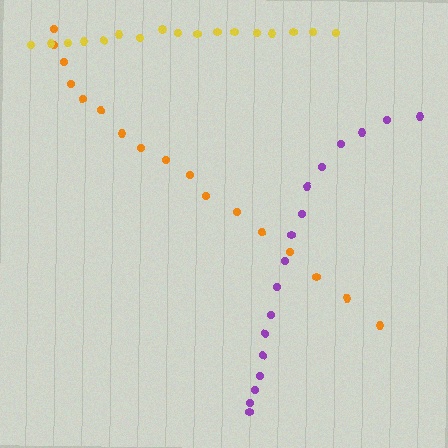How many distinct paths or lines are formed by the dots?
There are 3 distinct paths.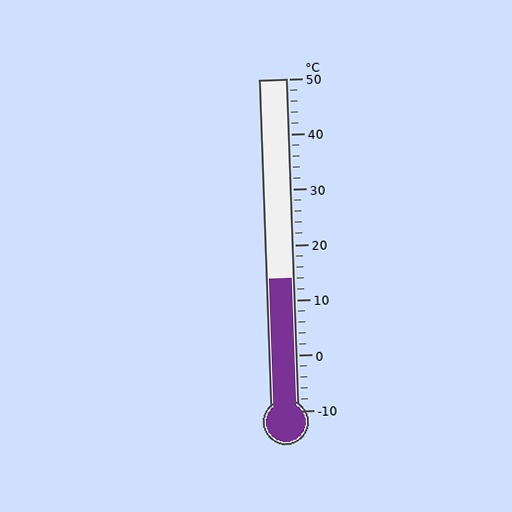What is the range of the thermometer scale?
The thermometer scale ranges from -10°C to 50°C.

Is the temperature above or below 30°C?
The temperature is below 30°C.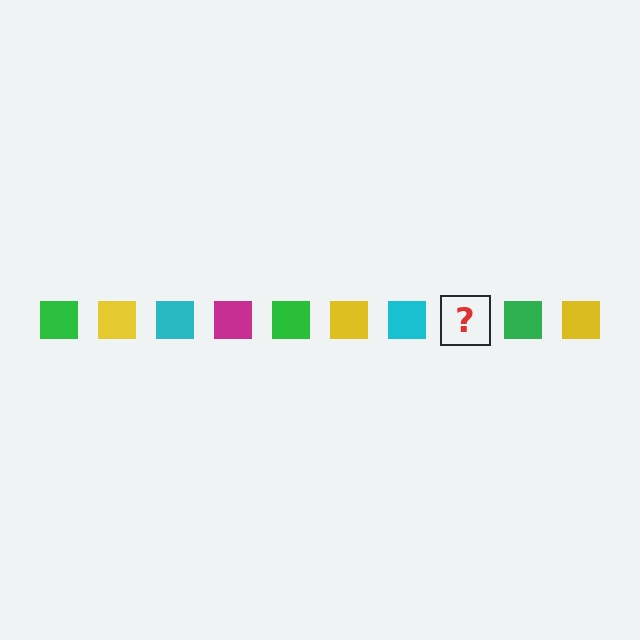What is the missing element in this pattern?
The missing element is a magenta square.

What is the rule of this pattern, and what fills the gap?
The rule is that the pattern cycles through green, yellow, cyan, magenta squares. The gap should be filled with a magenta square.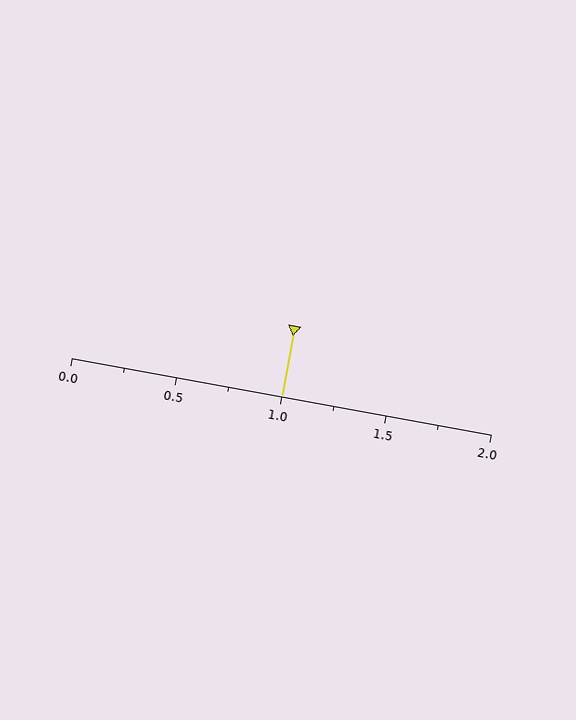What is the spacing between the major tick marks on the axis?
The major ticks are spaced 0.5 apart.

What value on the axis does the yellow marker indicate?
The marker indicates approximately 1.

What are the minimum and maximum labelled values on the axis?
The axis runs from 0.0 to 2.0.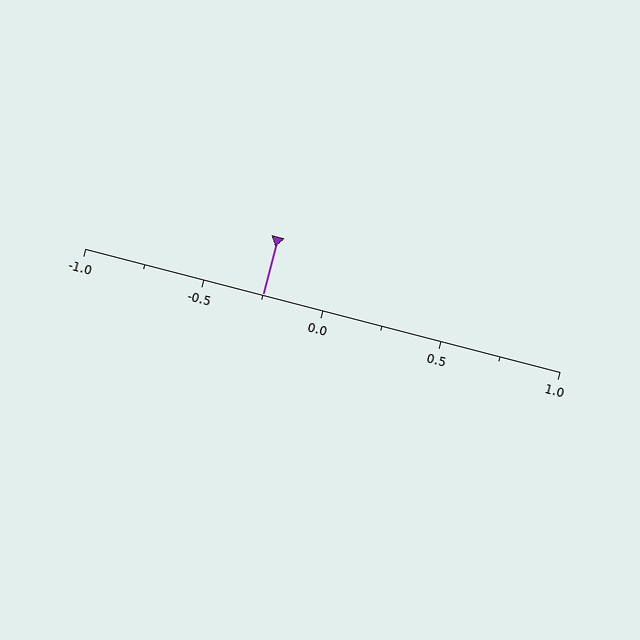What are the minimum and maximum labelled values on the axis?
The axis runs from -1.0 to 1.0.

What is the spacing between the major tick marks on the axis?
The major ticks are spaced 0.5 apart.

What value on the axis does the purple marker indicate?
The marker indicates approximately -0.25.